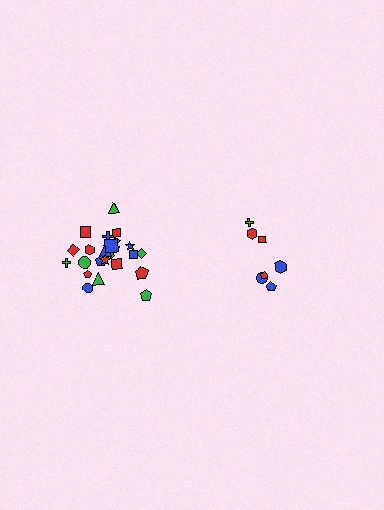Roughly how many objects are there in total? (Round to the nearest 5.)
Roughly 30 objects in total.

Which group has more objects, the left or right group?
The left group.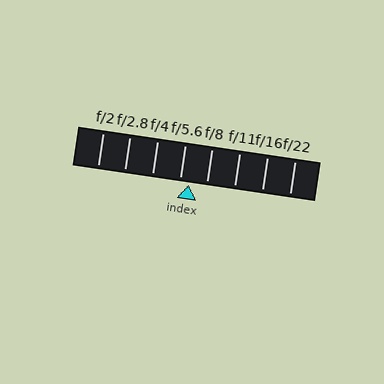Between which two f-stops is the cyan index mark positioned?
The index mark is between f/5.6 and f/8.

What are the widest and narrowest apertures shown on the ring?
The widest aperture shown is f/2 and the narrowest is f/22.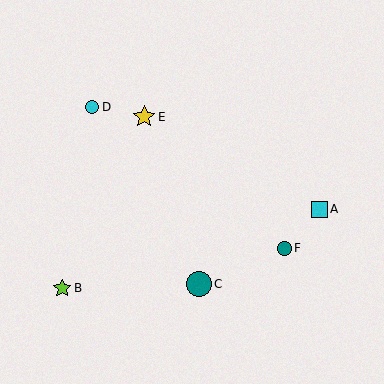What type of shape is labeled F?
Shape F is a teal circle.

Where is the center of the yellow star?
The center of the yellow star is at (144, 117).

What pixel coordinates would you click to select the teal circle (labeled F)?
Click at (284, 248) to select the teal circle F.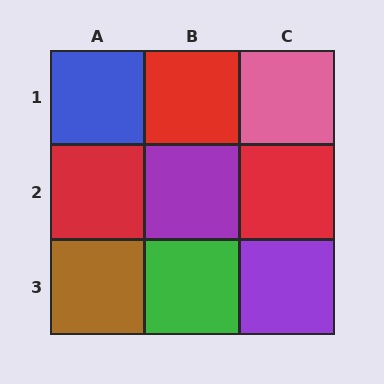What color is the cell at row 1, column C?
Pink.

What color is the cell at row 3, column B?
Green.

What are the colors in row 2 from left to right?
Red, purple, red.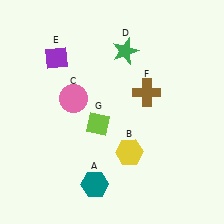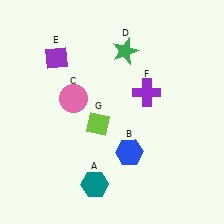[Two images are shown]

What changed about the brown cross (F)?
In Image 1, F is brown. In Image 2, it changed to purple.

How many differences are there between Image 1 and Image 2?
There are 2 differences between the two images.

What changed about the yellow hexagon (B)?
In Image 1, B is yellow. In Image 2, it changed to blue.